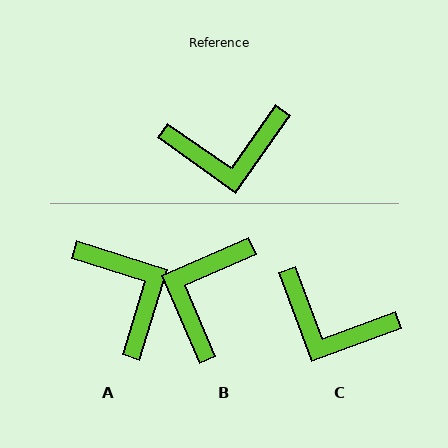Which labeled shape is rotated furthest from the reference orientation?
B, about 121 degrees away.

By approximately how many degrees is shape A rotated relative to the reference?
Approximately 108 degrees counter-clockwise.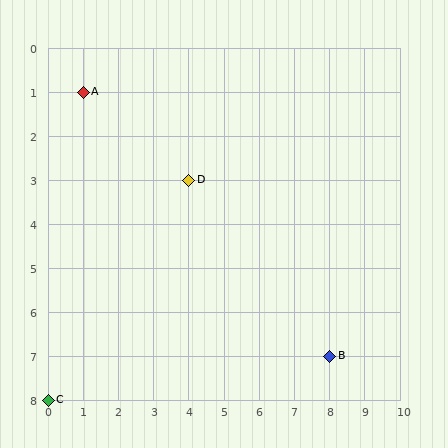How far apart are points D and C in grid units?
Points D and C are 4 columns and 5 rows apart (about 6.4 grid units diagonally).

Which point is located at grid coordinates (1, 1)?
Point A is at (1, 1).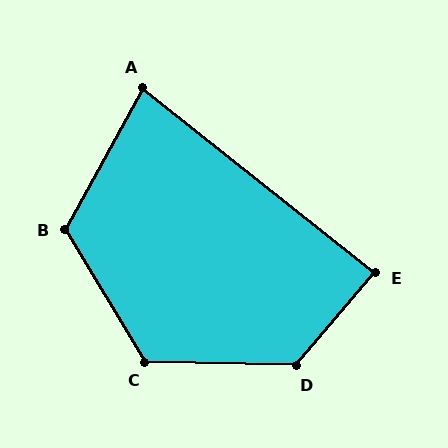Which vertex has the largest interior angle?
D, at approximately 129 degrees.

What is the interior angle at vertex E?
Approximately 88 degrees (approximately right).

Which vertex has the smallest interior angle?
A, at approximately 80 degrees.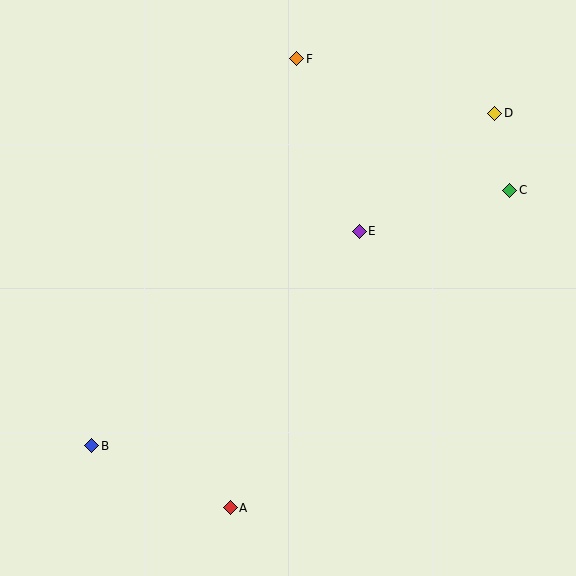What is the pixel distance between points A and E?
The distance between A and E is 305 pixels.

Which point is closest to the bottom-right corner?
Point A is closest to the bottom-right corner.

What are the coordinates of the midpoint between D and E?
The midpoint between D and E is at (427, 172).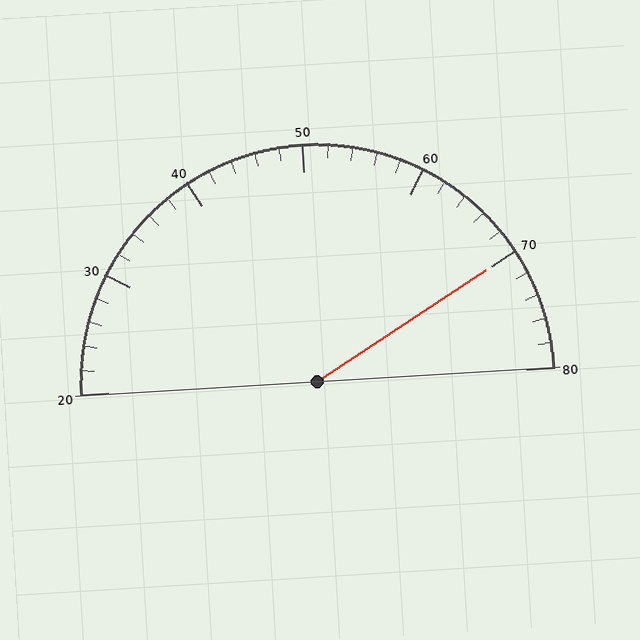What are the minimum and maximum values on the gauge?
The gauge ranges from 20 to 80.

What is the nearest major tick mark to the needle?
The nearest major tick mark is 70.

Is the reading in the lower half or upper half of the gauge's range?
The reading is in the upper half of the range (20 to 80).